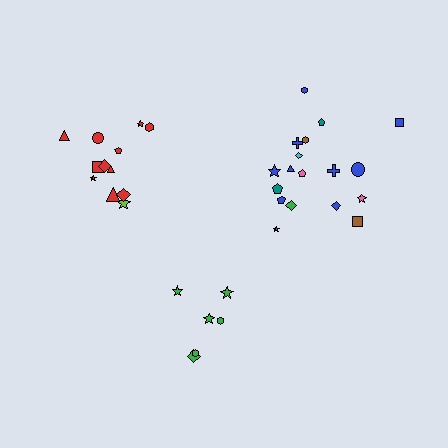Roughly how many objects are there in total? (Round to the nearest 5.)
Roughly 35 objects in total.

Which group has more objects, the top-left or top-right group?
The top-right group.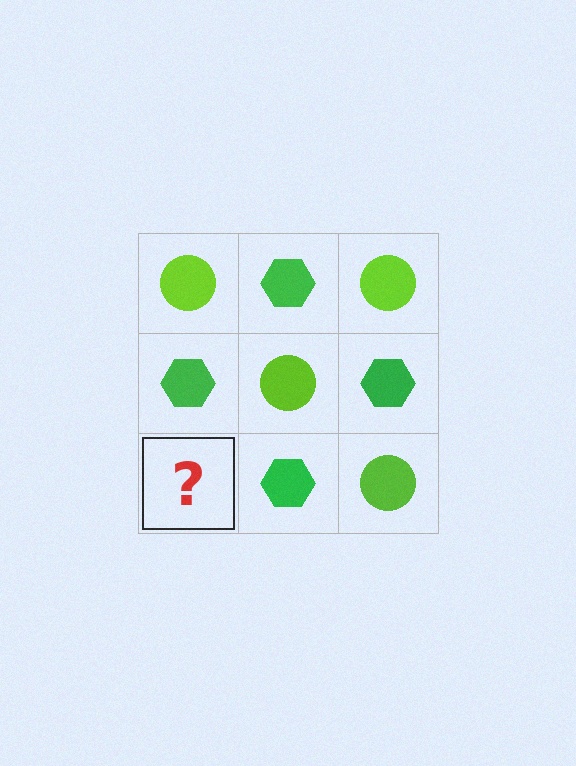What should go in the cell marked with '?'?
The missing cell should contain a lime circle.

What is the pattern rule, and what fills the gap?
The rule is that it alternates lime circle and green hexagon in a checkerboard pattern. The gap should be filled with a lime circle.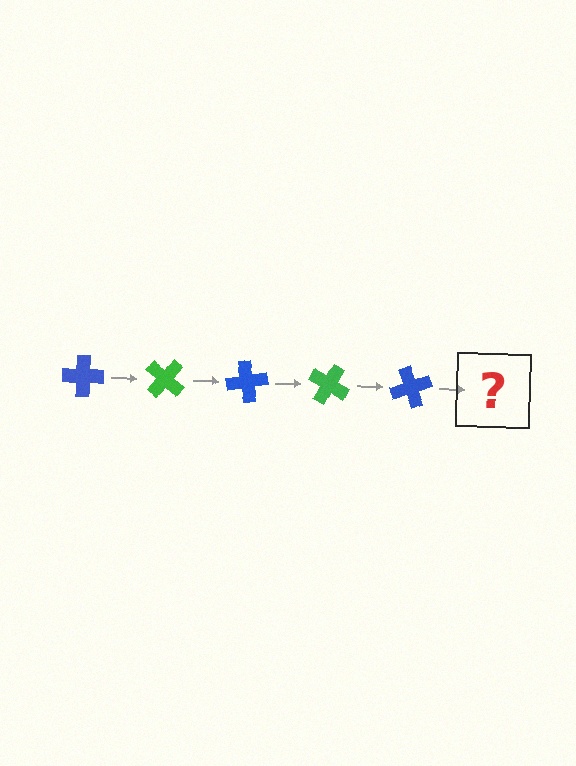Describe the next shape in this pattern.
It should be a green cross, rotated 200 degrees from the start.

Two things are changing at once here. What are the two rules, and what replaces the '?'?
The two rules are that it rotates 40 degrees each step and the color cycles through blue and green. The '?' should be a green cross, rotated 200 degrees from the start.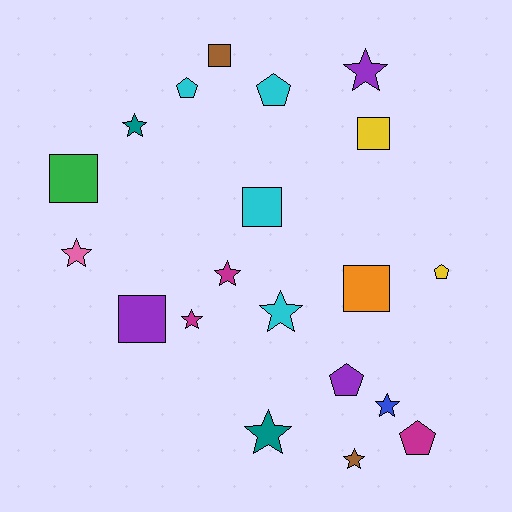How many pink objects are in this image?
There is 1 pink object.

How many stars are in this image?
There are 9 stars.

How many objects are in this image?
There are 20 objects.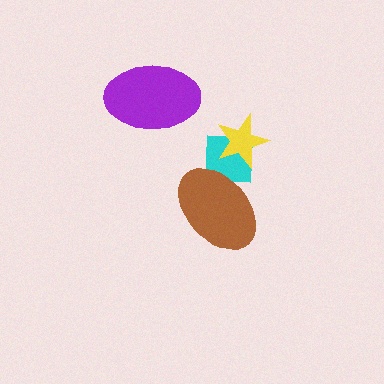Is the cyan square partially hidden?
Yes, it is partially covered by another shape.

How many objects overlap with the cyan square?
2 objects overlap with the cyan square.